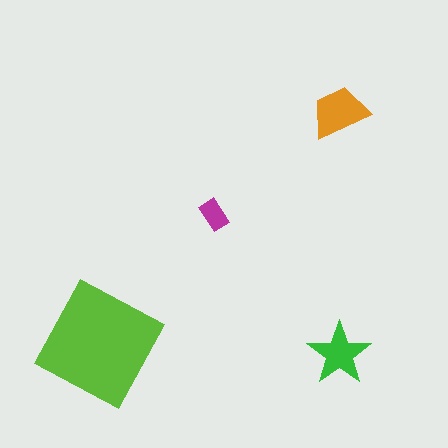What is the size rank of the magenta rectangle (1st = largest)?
4th.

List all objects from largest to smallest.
The lime square, the orange trapezoid, the green star, the magenta rectangle.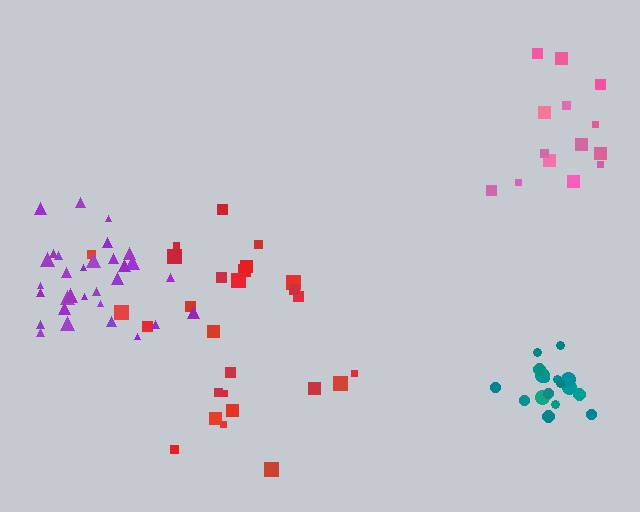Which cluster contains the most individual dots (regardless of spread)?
Purple (32).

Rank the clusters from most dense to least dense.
teal, purple, red, pink.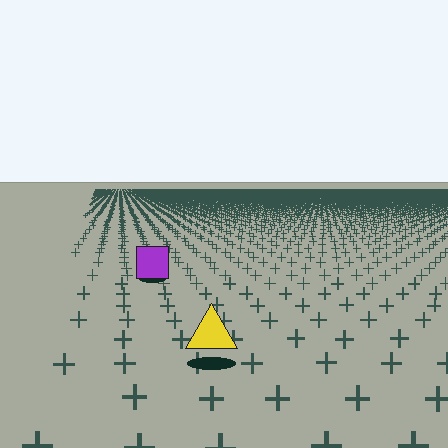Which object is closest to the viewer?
The yellow triangle is closest. The texture marks near it are larger and more spread out.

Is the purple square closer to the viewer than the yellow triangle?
No. The yellow triangle is closer — you can tell from the texture gradient: the ground texture is coarser near it.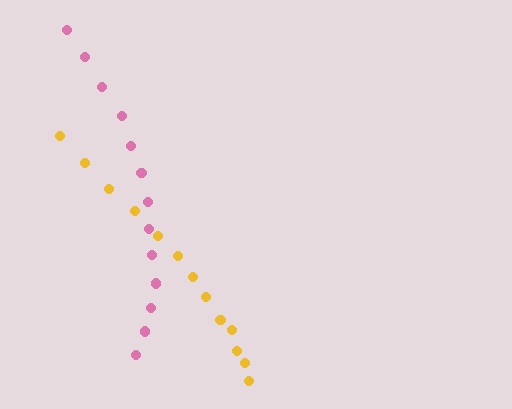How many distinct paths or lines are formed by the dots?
There are 2 distinct paths.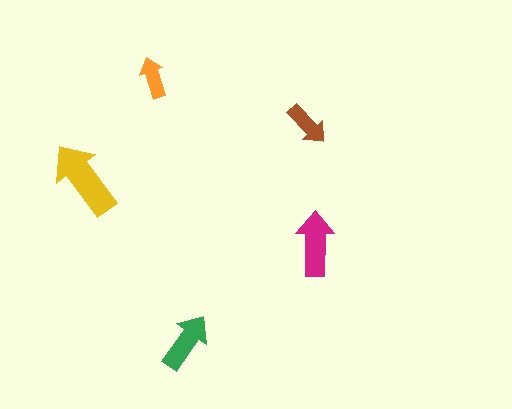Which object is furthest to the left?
The yellow arrow is leftmost.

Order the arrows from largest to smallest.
the yellow one, the magenta one, the green one, the brown one, the orange one.